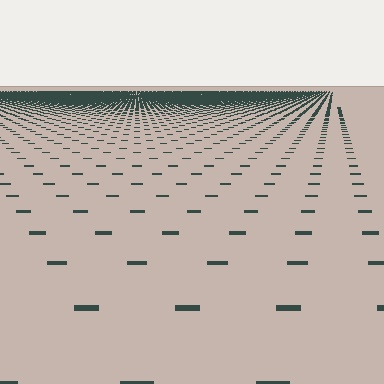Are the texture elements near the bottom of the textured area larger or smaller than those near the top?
Larger. Near the bottom, elements are closer to the viewer and appear at a bigger on-screen size.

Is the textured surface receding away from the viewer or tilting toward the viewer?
The surface is receding away from the viewer. Texture elements get smaller and denser toward the top.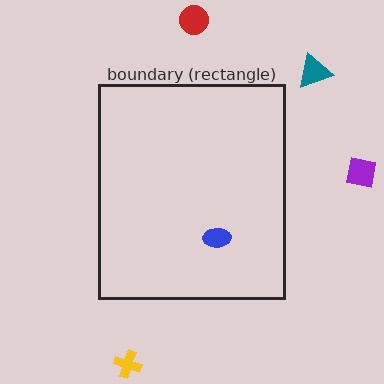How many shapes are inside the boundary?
1 inside, 4 outside.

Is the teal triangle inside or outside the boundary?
Outside.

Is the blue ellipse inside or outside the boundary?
Inside.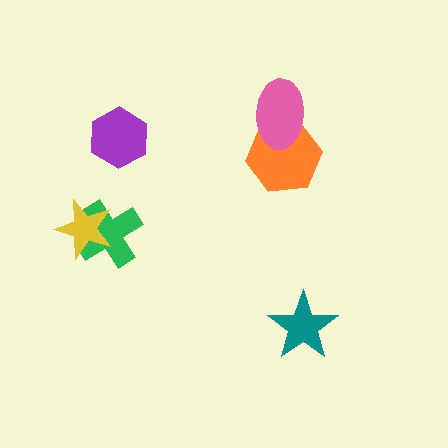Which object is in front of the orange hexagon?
The pink ellipse is in front of the orange hexagon.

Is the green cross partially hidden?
Yes, it is partially covered by another shape.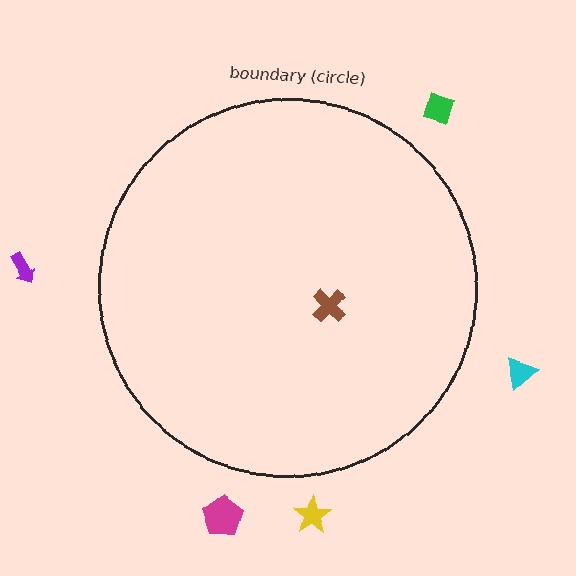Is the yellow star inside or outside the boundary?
Outside.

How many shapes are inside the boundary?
1 inside, 5 outside.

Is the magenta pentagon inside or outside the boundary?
Outside.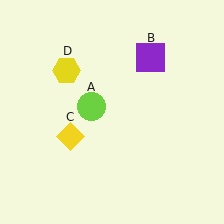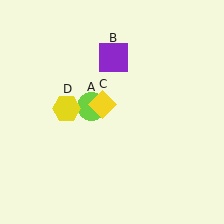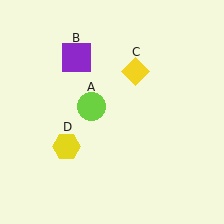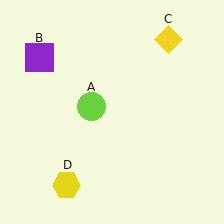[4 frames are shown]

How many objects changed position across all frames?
3 objects changed position: purple square (object B), yellow diamond (object C), yellow hexagon (object D).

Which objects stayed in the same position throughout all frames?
Lime circle (object A) remained stationary.